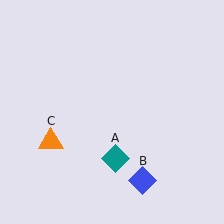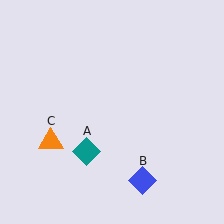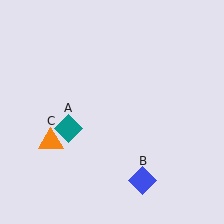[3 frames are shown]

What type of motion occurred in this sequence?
The teal diamond (object A) rotated clockwise around the center of the scene.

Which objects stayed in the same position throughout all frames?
Blue diamond (object B) and orange triangle (object C) remained stationary.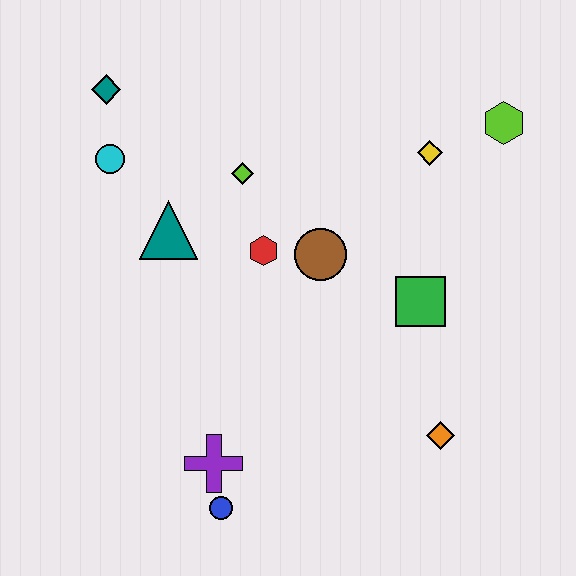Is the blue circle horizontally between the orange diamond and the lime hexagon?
No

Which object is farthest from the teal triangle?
The lime hexagon is farthest from the teal triangle.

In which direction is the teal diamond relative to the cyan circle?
The teal diamond is above the cyan circle.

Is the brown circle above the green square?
Yes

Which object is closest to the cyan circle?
The teal diamond is closest to the cyan circle.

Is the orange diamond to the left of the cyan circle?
No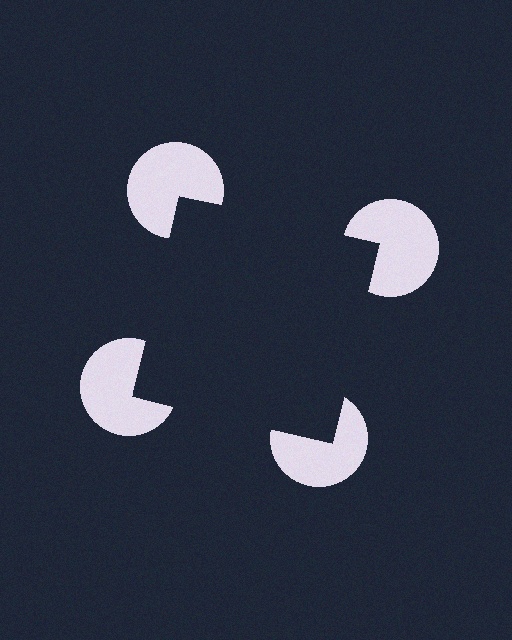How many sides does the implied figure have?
4 sides.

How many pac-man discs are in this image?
There are 4 — one at each vertex of the illusory square.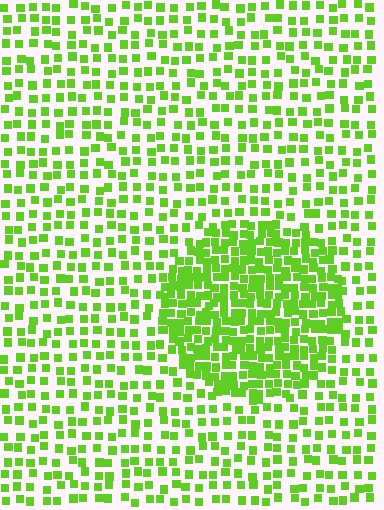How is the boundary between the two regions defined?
The boundary is defined by a change in element density (approximately 2.2x ratio). All elements are the same color, size, and shape.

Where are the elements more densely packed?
The elements are more densely packed inside the circle boundary.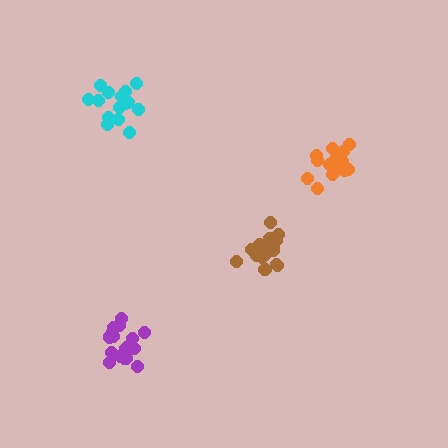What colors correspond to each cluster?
The clusters are colored: cyan, purple, brown, orange.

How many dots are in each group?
Group 1: 15 dots, Group 2: 18 dots, Group 3: 18 dots, Group 4: 16 dots (67 total).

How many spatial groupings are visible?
There are 4 spatial groupings.